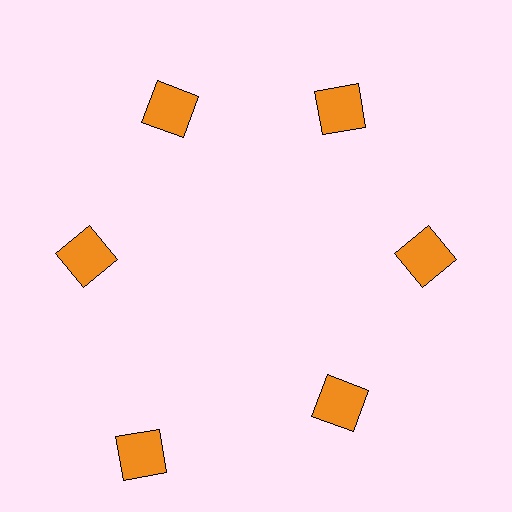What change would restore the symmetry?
The symmetry would be restored by moving it inward, back onto the ring so that all 6 squares sit at equal angles and equal distance from the center.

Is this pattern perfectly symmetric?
No. The 6 orange squares are arranged in a ring, but one element near the 7 o'clock position is pushed outward from the center, breaking the 6-fold rotational symmetry.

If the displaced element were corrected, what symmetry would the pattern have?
It would have 6-fold rotational symmetry — the pattern would map onto itself every 60 degrees.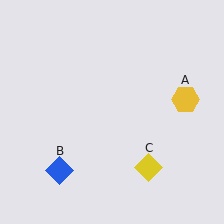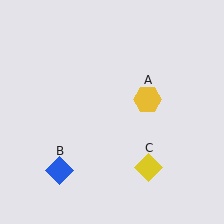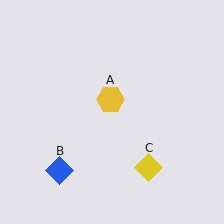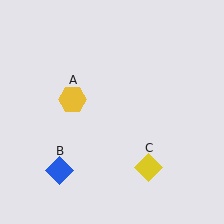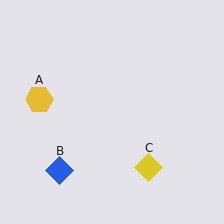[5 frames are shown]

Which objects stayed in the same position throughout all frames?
Blue diamond (object B) and yellow diamond (object C) remained stationary.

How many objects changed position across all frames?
1 object changed position: yellow hexagon (object A).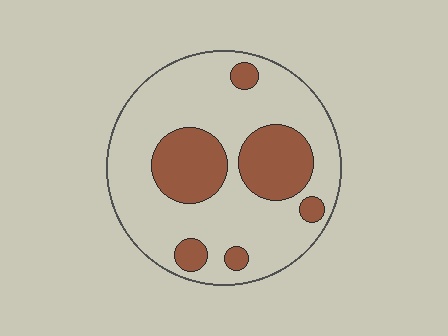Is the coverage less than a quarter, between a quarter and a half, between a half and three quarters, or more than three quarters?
Between a quarter and a half.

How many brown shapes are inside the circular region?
6.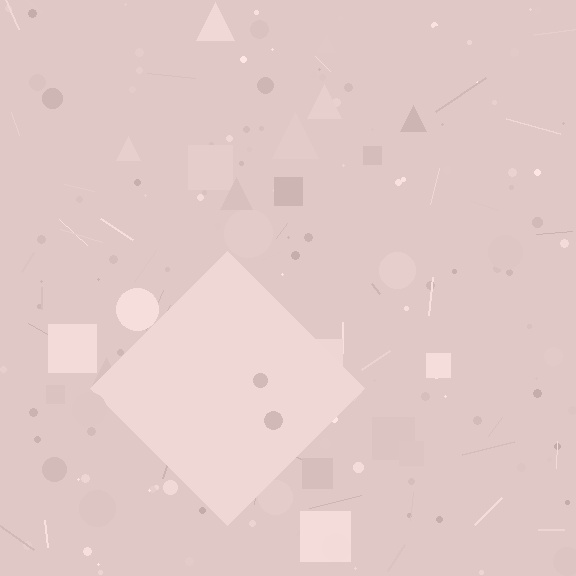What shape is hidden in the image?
A diamond is hidden in the image.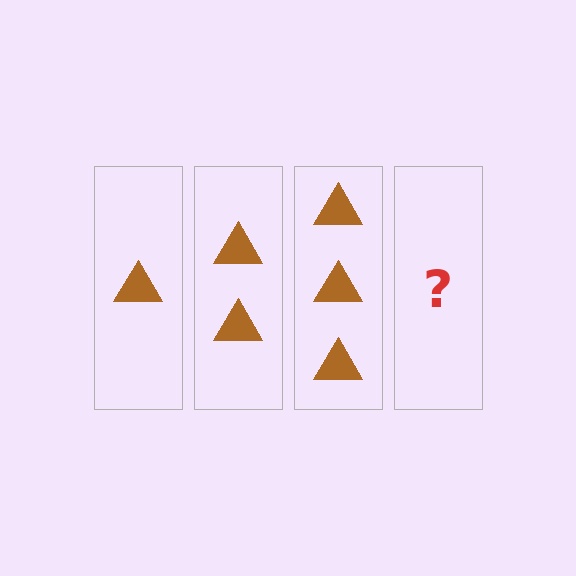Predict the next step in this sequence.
The next step is 4 triangles.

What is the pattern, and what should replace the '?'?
The pattern is that each step adds one more triangle. The '?' should be 4 triangles.